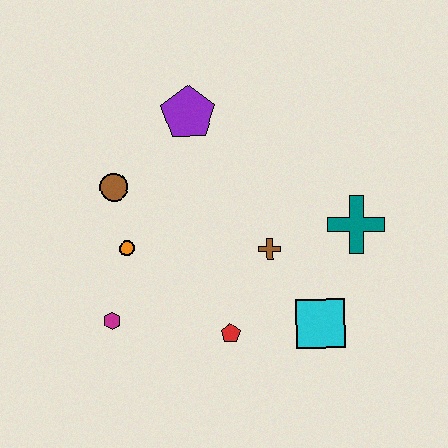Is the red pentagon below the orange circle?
Yes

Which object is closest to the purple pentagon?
The brown circle is closest to the purple pentagon.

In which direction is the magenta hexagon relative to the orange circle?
The magenta hexagon is below the orange circle.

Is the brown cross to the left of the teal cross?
Yes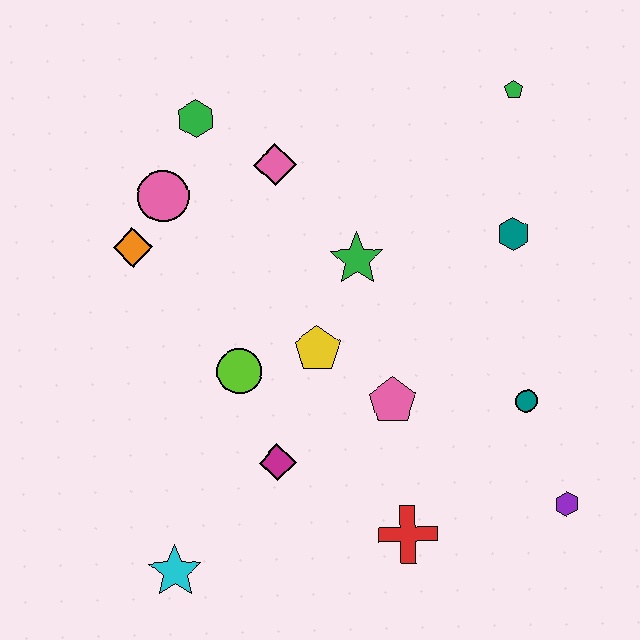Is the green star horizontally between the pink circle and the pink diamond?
No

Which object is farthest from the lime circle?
The green pentagon is farthest from the lime circle.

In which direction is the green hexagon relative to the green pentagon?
The green hexagon is to the left of the green pentagon.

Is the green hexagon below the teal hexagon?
No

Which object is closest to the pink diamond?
The green hexagon is closest to the pink diamond.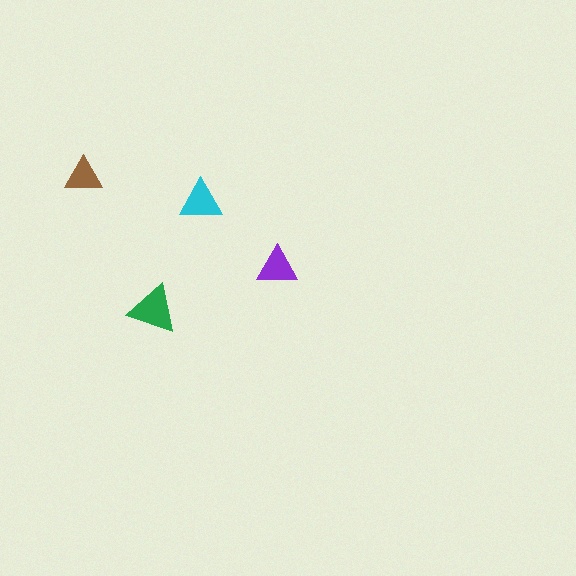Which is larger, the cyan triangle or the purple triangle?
The cyan one.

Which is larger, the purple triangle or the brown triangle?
The purple one.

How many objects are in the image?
There are 4 objects in the image.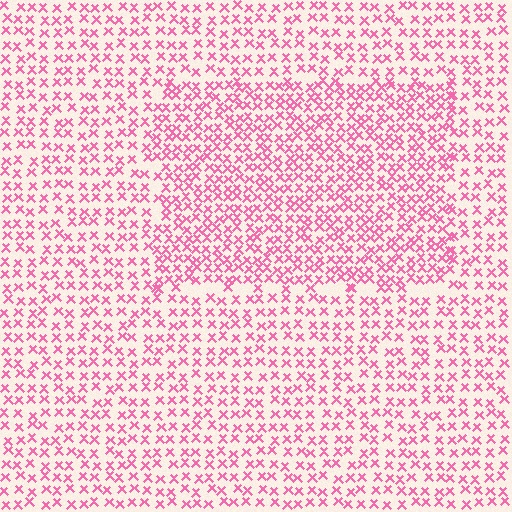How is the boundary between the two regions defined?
The boundary is defined by a change in element density (approximately 1.6x ratio). All elements are the same color, size, and shape.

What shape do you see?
I see a rectangle.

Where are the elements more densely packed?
The elements are more densely packed inside the rectangle boundary.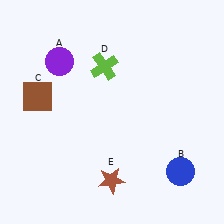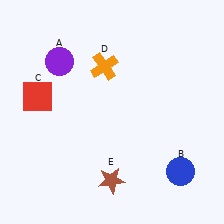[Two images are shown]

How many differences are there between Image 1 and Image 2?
There are 2 differences between the two images.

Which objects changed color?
C changed from brown to red. D changed from lime to orange.